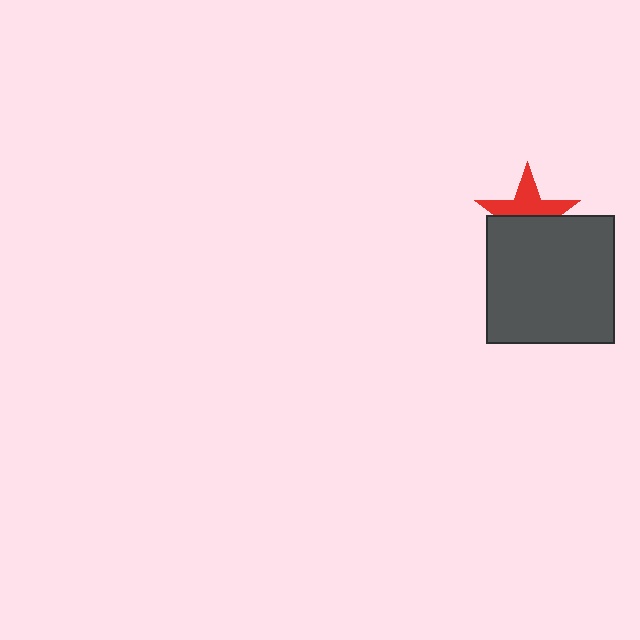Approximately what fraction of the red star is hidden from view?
Roughly 49% of the red star is hidden behind the dark gray square.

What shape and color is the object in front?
The object in front is a dark gray square.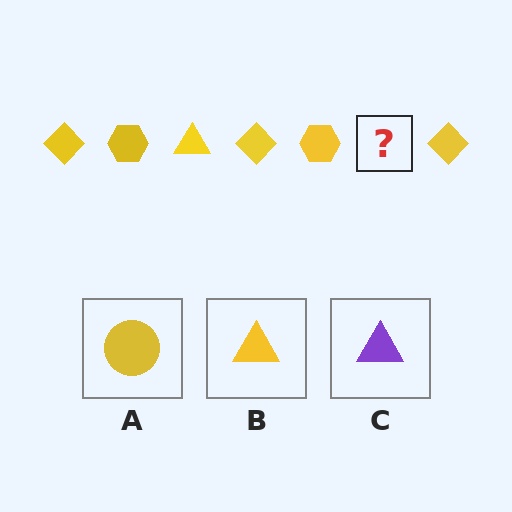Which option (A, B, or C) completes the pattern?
B.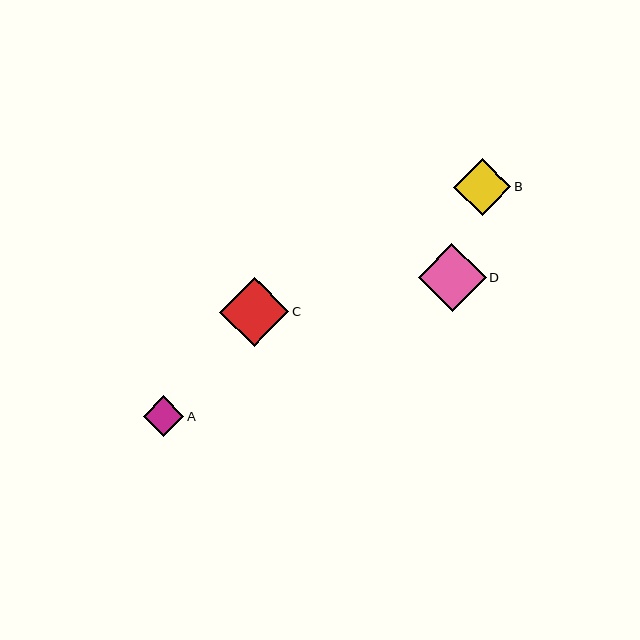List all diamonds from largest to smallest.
From largest to smallest: C, D, B, A.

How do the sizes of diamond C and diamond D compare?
Diamond C and diamond D are approximately the same size.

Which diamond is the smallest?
Diamond A is the smallest with a size of approximately 41 pixels.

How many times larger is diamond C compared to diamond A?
Diamond C is approximately 1.7 times the size of diamond A.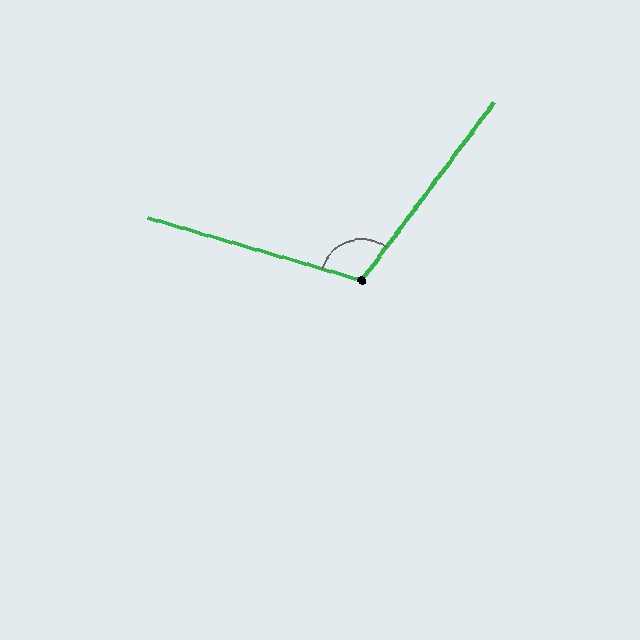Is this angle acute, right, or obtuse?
It is obtuse.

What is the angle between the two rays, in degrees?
Approximately 110 degrees.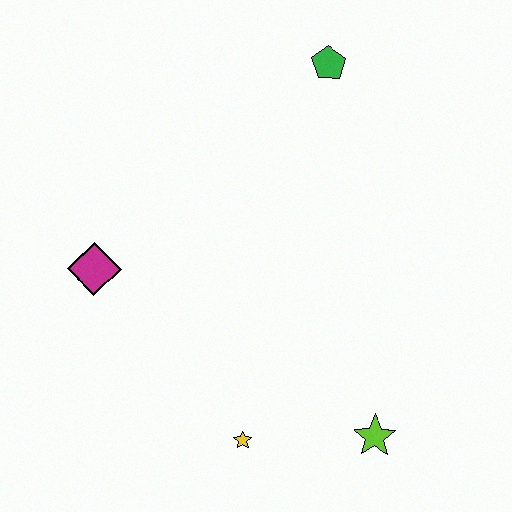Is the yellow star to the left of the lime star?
Yes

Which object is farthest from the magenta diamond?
The lime star is farthest from the magenta diamond.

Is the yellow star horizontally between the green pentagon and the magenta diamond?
Yes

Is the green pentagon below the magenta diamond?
No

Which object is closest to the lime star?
The yellow star is closest to the lime star.